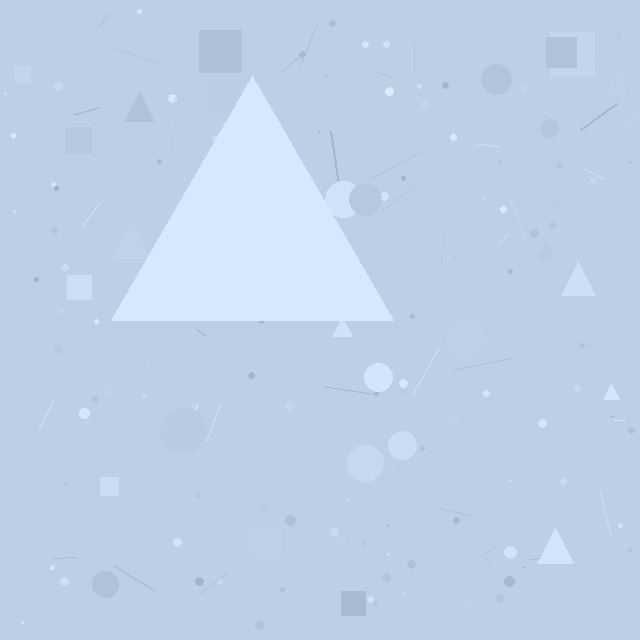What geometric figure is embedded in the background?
A triangle is embedded in the background.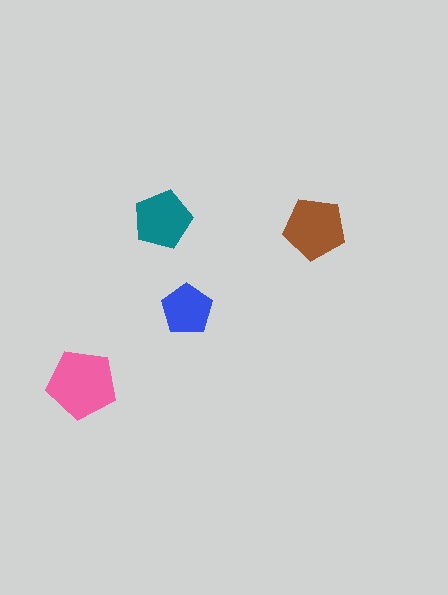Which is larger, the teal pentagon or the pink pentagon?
The pink one.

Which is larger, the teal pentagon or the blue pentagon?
The teal one.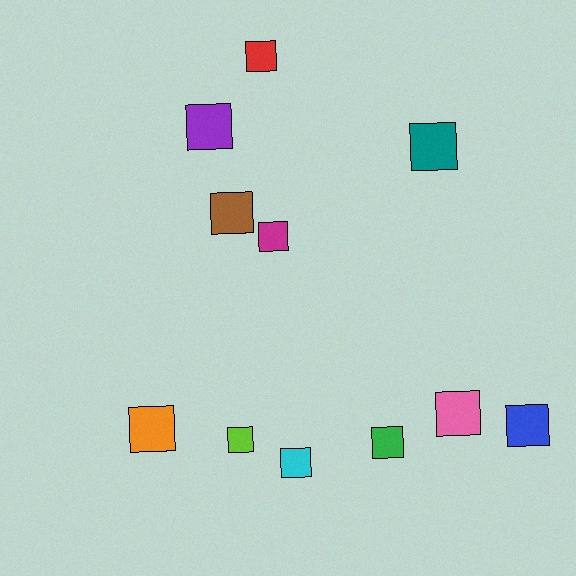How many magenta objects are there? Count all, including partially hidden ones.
There is 1 magenta object.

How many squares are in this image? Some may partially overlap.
There are 11 squares.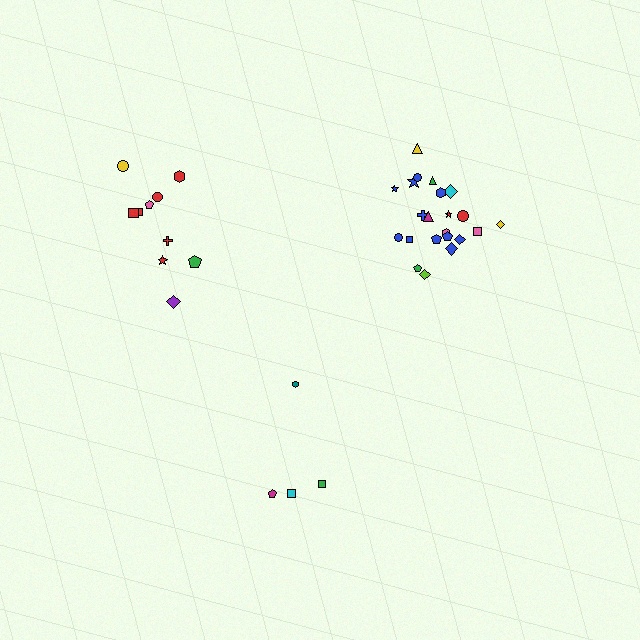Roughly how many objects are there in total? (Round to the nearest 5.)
Roughly 35 objects in total.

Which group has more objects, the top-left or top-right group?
The top-right group.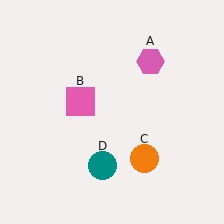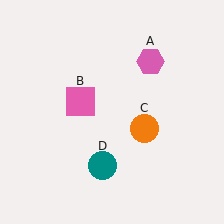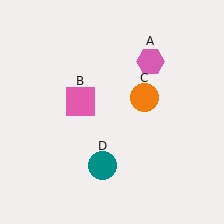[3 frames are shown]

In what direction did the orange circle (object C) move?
The orange circle (object C) moved up.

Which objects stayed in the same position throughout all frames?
Pink hexagon (object A) and pink square (object B) and teal circle (object D) remained stationary.